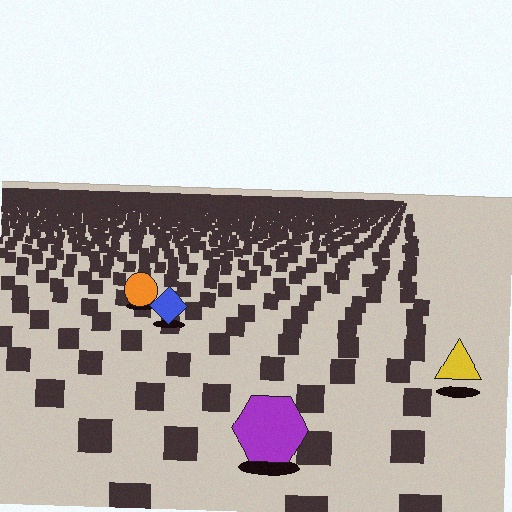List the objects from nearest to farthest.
From nearest to farthest: the purple hexagon, the yellow triangle, the blue diamond, the orange circle.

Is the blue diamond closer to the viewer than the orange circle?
Yes. The blue diamond is closer — you can tell from the texture gradient: the ground texture is coarser near it.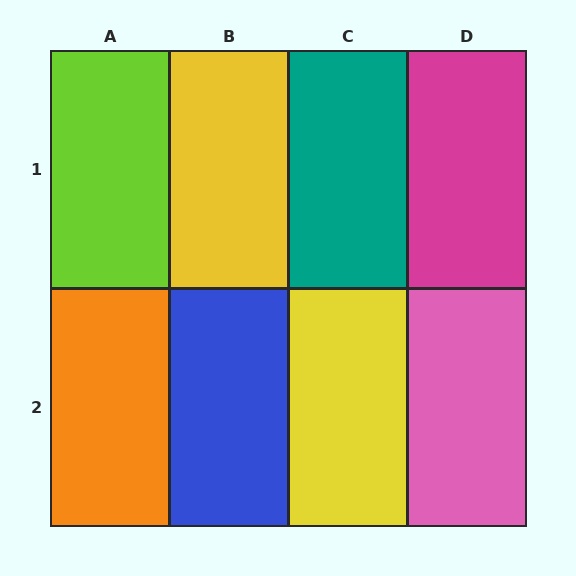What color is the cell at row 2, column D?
Pink.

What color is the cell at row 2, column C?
Yellow.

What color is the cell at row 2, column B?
Blue.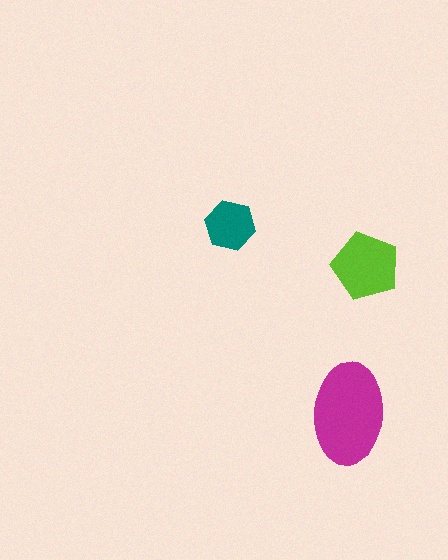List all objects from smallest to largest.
The teal hexagon, the lime pentagon, the magenta ellipse.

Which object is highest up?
The teal hexagon is topmost.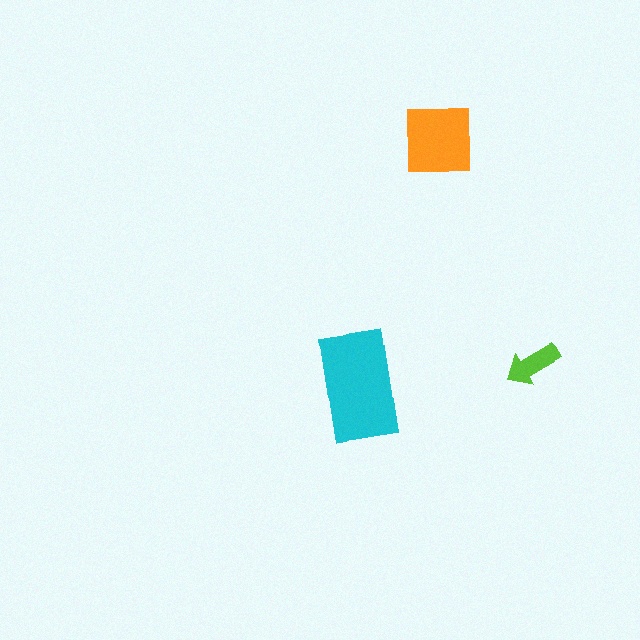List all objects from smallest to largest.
The lime arrow, the orange square, the cyan rectangle.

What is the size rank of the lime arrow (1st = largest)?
3rd.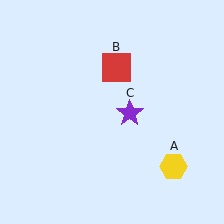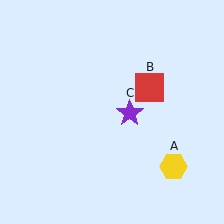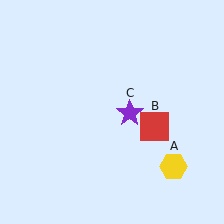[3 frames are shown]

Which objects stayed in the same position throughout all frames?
Yellow hexagon (object A) and purple star (object C) remained stationary.